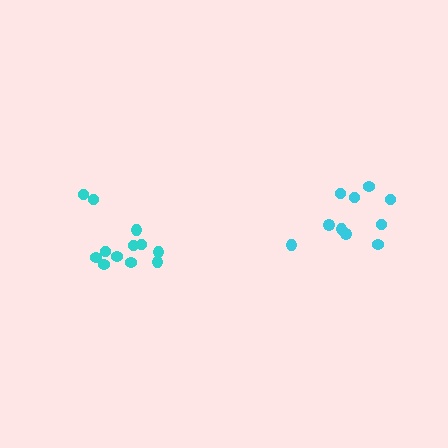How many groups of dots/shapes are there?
There are 2 groups.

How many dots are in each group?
Group 1: 12 dots, Group 2: 10 dots (22 total).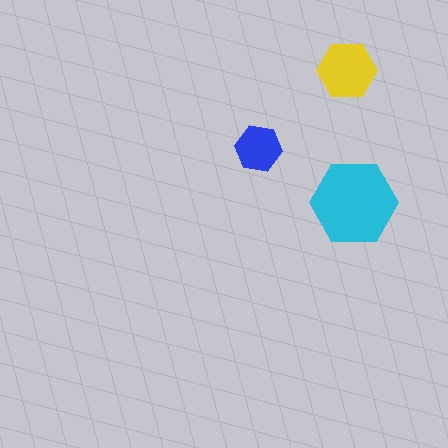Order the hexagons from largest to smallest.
the cyan one, the yellow one, the blue one.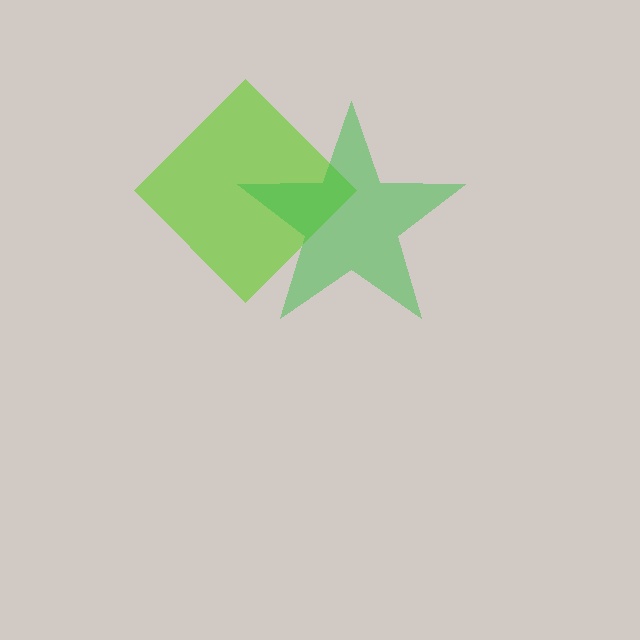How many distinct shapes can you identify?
There are 2 distinct shapes: a lime diamond, a green star.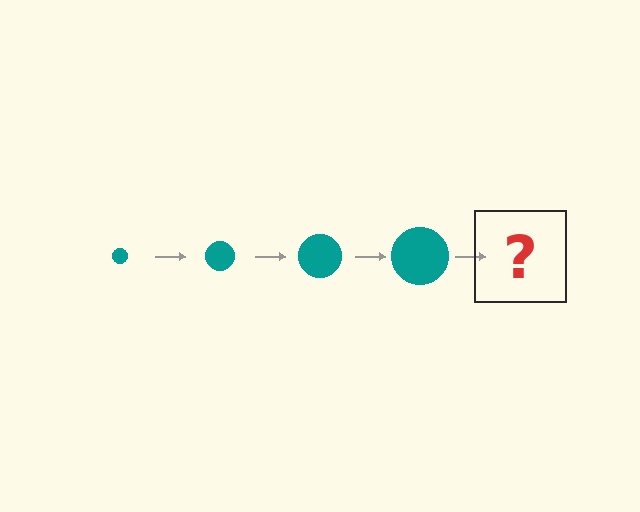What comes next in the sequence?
The next element should be a teal circle, larger than the previous one.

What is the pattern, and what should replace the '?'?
The pattern is that the circle gets progressively larger each step. The '?' should be a teal circle, larger than the previous one.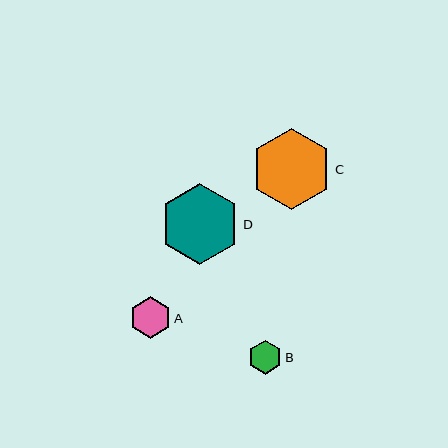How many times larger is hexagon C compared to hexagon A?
Hexagon C is approximately 2.0 times the size of hexagon A.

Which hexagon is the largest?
Hexagon C is the largest with a size of approximately 81 pixels.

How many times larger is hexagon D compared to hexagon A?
Hexagon D is approximately 1.9 times the size of hexagon A.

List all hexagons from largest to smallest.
From largest to smallest: C, D, A, B.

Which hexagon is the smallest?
Hexagon B is the smallest with a size of approximately 34 pixels.